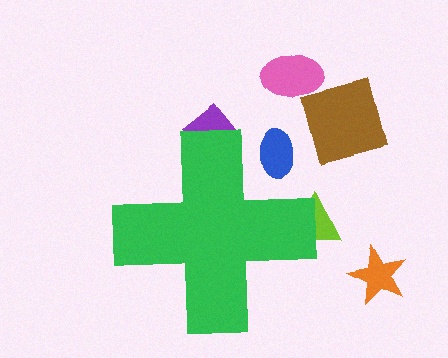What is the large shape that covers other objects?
A green cross.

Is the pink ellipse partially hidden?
No, the pink ellipse is fully visible.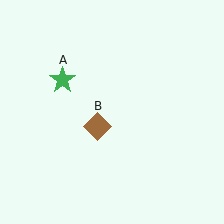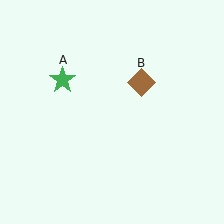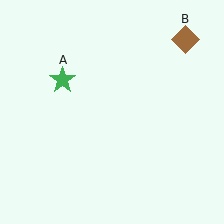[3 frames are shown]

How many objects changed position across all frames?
1 object changed position: brown diamond (object B).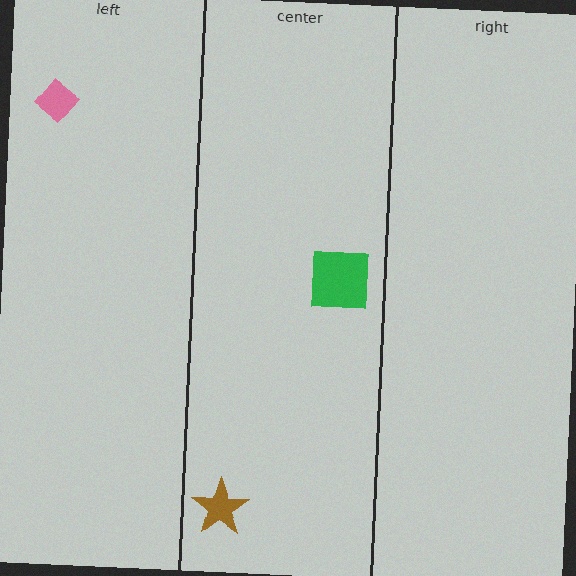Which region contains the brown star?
The center region.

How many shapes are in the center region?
2.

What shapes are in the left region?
The pink diamond.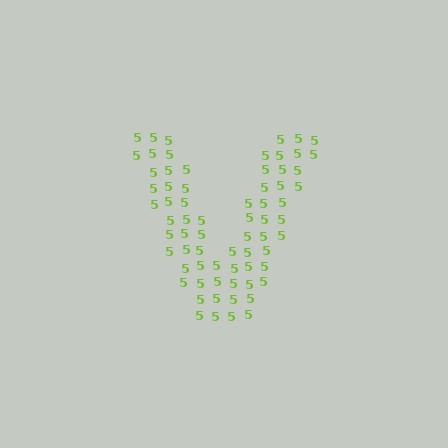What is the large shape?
The large shape is the letter V.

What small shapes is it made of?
It is made of small digit 5's.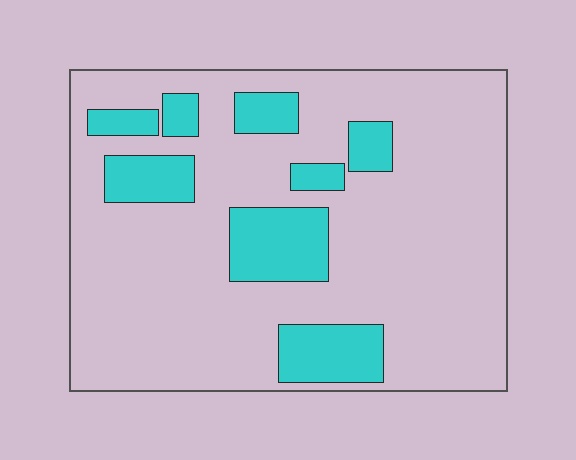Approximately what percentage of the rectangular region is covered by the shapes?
Approximately 20%.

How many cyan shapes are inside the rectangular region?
8.